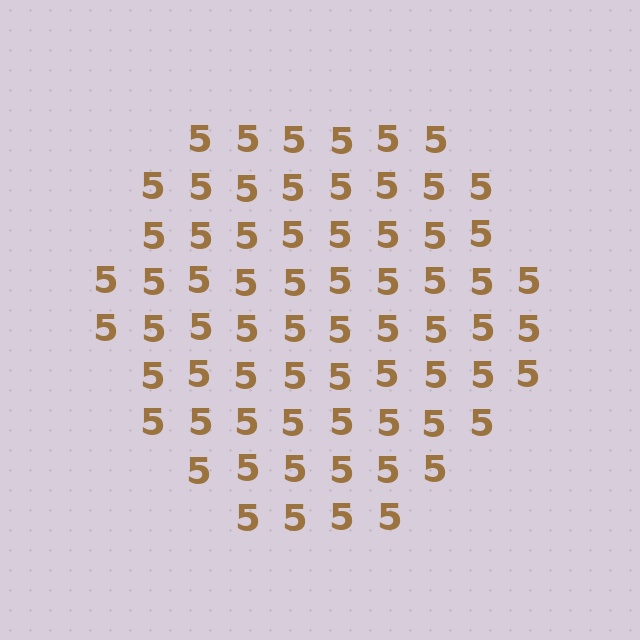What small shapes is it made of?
It is made of small digit 5's.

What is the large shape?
The large shape is a circle.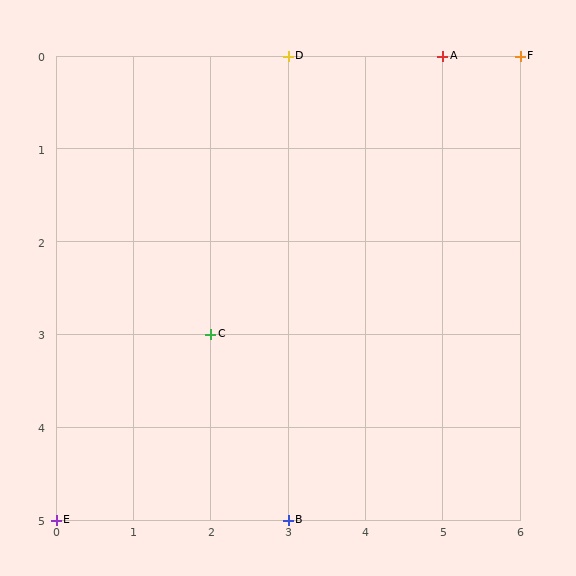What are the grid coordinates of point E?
Point E is at grid coordinates (0, 5).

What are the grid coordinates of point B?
Point B is at grid coordinates (3, 5).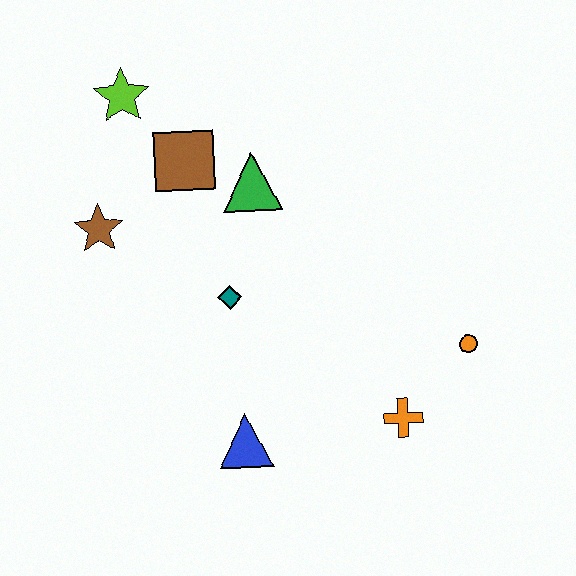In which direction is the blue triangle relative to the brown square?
The blue triangle is below the brown square.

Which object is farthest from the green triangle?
The orange cross is farthest from the green triangle.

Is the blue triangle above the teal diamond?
No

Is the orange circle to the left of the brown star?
No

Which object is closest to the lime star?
The brown square is closest to the lime star.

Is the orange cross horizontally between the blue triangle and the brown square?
No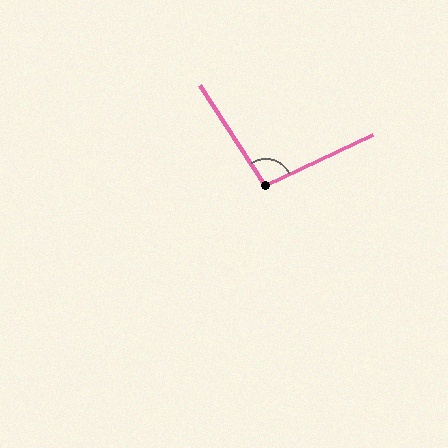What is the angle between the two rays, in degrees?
Approximately 98 degrees.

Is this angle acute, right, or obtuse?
It is obtuse.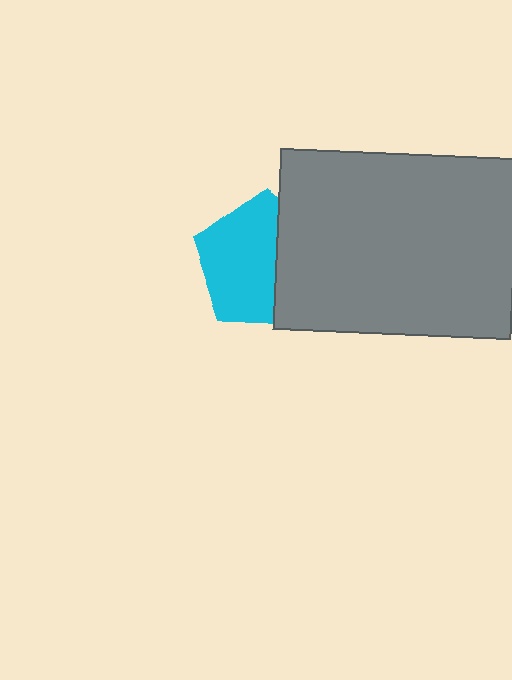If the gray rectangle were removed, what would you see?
You would see the complete cyan pentagon.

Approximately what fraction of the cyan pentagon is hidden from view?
Roughly 39% of the cyan pentagon is hidden behind the gray rectangle.